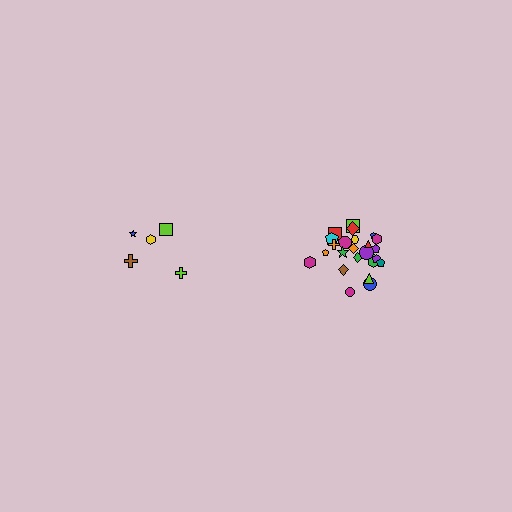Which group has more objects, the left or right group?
The right group.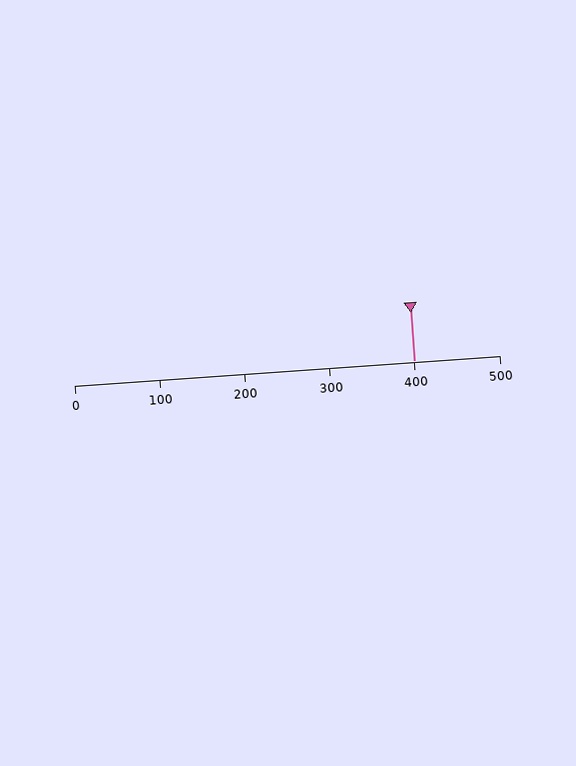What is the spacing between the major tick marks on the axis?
The major ticks are spaced 100 apart.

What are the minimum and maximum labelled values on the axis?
The axis runs from 0 to 500.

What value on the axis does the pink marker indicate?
The marker indicates approximately 400.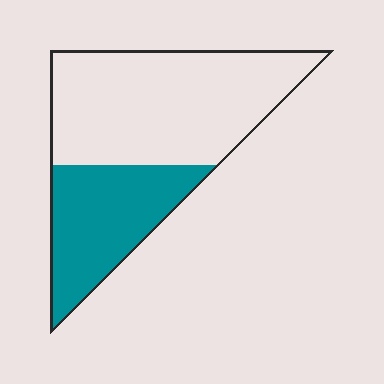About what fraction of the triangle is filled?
About three eighths (3/8).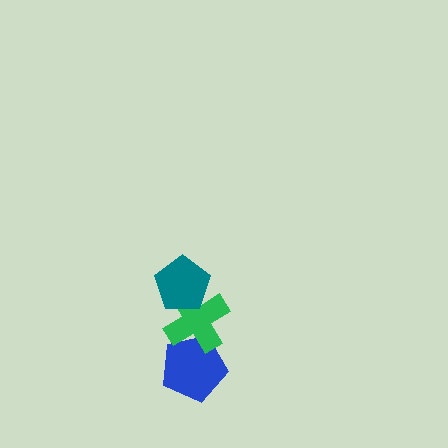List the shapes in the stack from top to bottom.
From top to bottom: the teal pentagon, the green cross, the blue pentagon.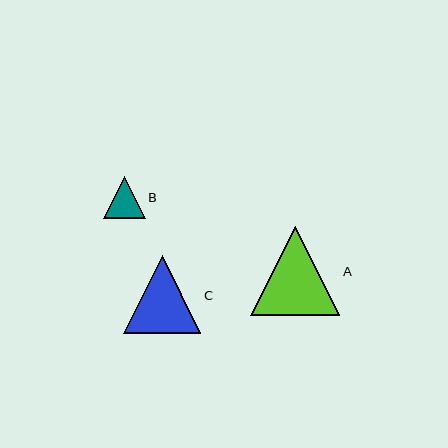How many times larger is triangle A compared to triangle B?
Triangle A is approximately 2.1 times the size of triangle B.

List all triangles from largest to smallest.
From largest to smallest: A, C, B.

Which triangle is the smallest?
Triangle B is the smallest with a size of approximately 42 pixels.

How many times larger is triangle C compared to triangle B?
Triangle C is approximately 1.9 times the size of triangle B.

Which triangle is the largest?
Triangle A is the largest with a size of approximately 89 pixels.